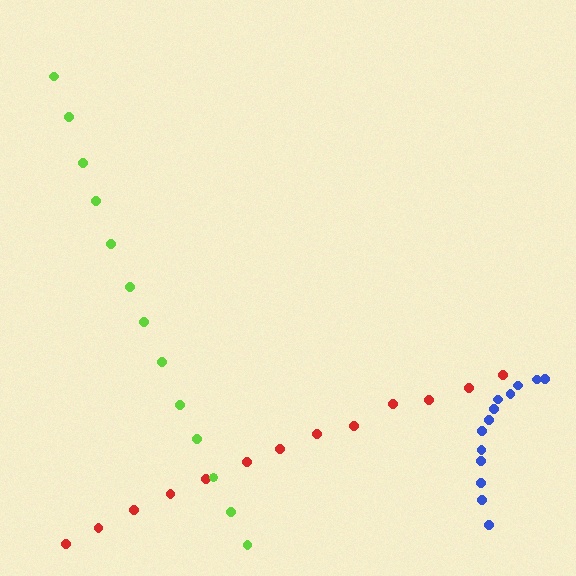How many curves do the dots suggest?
There are 3 distinct paths.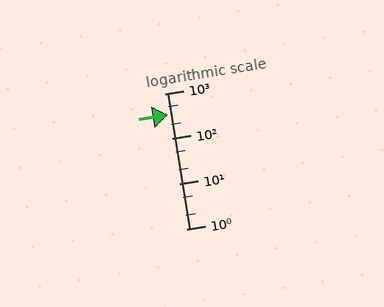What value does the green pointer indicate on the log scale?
The pointer indicates approximately 340.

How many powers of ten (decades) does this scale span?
The scale spans 3 decades, from 1 to 1000.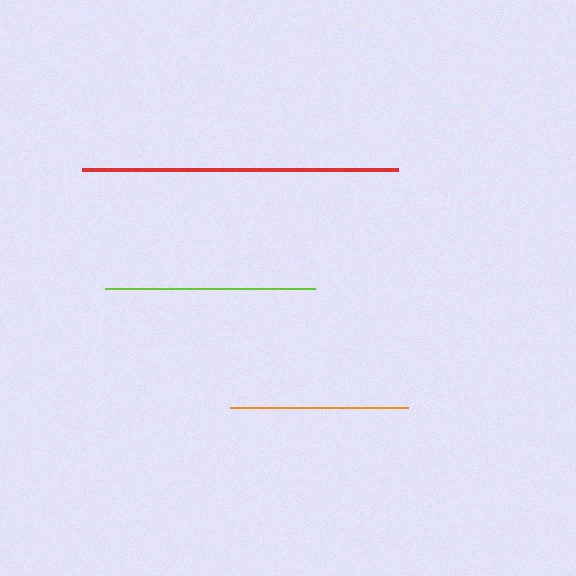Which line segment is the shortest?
The orange line is the shortest at approximately 179 pixels.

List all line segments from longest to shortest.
From longest to shortest: red, lime, orange.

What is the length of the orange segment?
The orange segment is approximately 179 pixels long.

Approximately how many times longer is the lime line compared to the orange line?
The lime line is approximately 1.2 times the length of the orange line.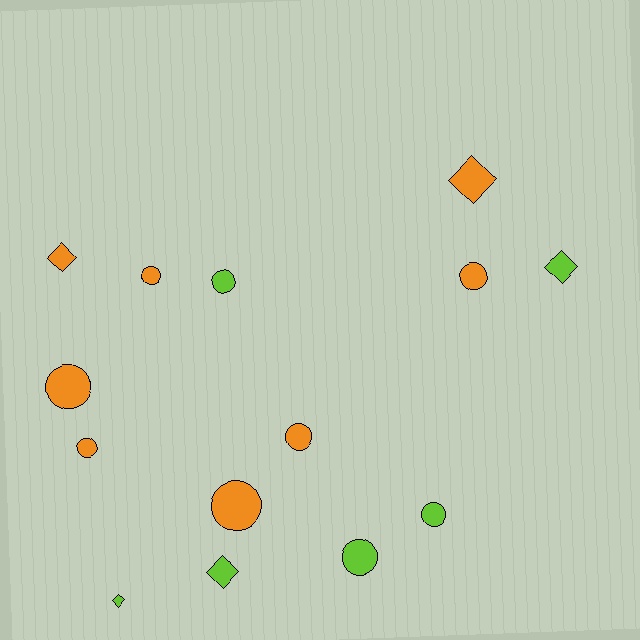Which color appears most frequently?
Orange, with 8 objects.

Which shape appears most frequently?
Circle, with 9 objects.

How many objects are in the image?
There are 14 objects.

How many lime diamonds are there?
There are 3 lime diamonds.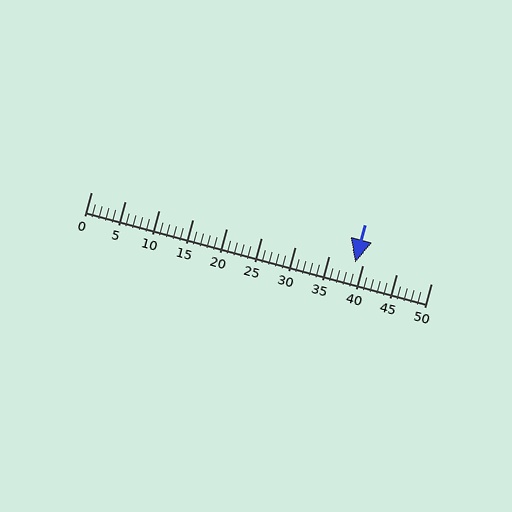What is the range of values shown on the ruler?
The ruler shows values from 0 to 50.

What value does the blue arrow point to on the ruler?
The blue arrow points to approximately 39.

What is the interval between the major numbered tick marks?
The major tick marks are spaced 5 units apart.